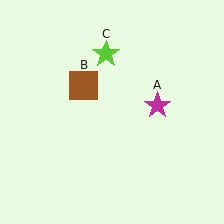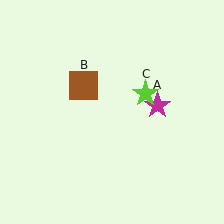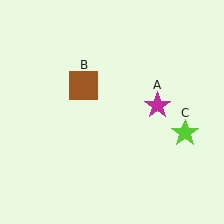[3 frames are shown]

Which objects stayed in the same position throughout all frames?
Magenta star (object A) and brown square (object B) remained stationary.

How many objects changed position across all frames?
1 object changed position: lime star (object C).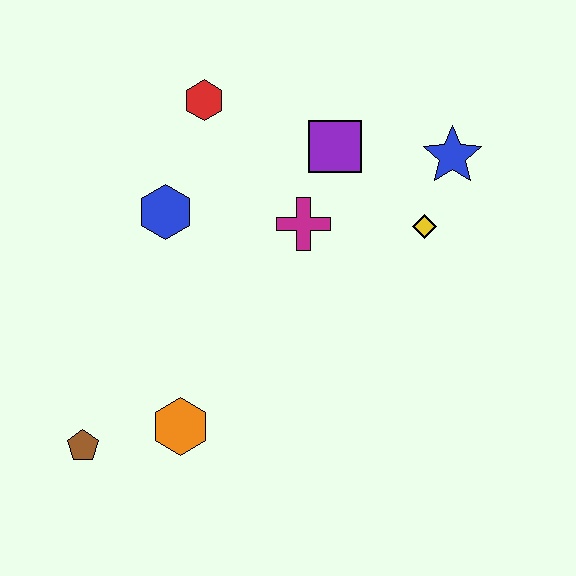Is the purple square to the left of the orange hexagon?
No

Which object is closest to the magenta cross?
The purple square is closest to the magenta cross.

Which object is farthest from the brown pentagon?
The blue star is farthest from the brown pentagon.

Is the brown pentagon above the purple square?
No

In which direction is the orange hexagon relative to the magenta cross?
The orange hexagon is below the magenta cross.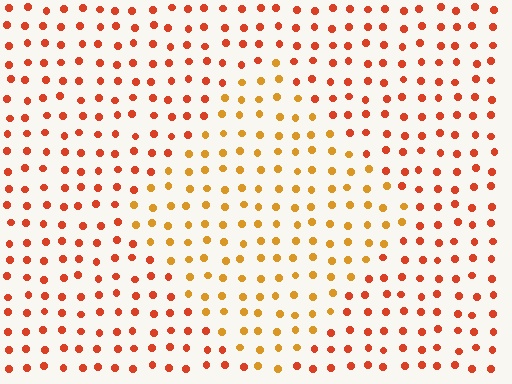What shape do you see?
I see a diamond.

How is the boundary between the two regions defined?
The boundary is defined purely by a slight shift in hue (about 29 degrees). Spacing, size, and orientation are identical on both sides.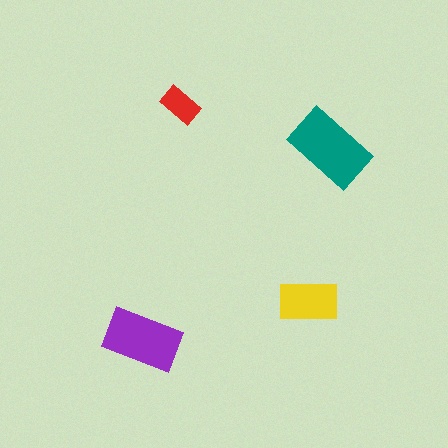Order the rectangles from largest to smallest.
the teal one, the purple one, the yellow one, the red one.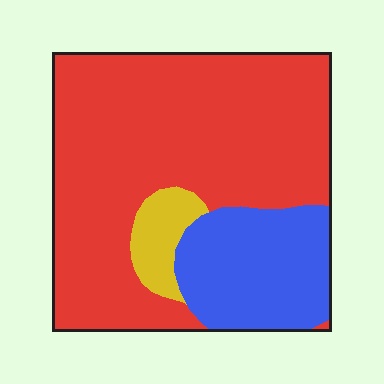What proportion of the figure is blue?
Blue covers about 25% of the figure.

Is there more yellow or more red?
Red.